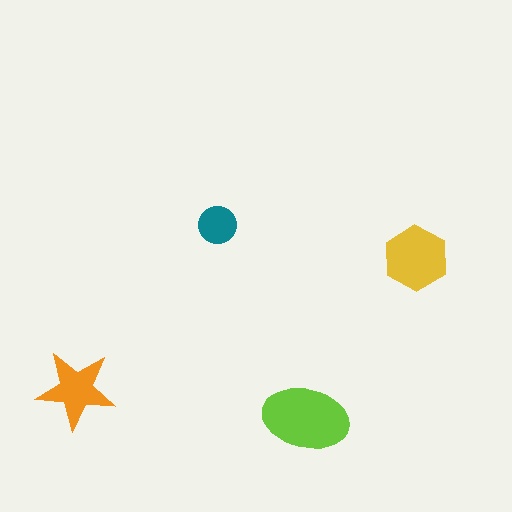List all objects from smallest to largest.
The teal circle, the orange star, the yellow hexagon, the lime ellipse.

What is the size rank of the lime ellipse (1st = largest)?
1st.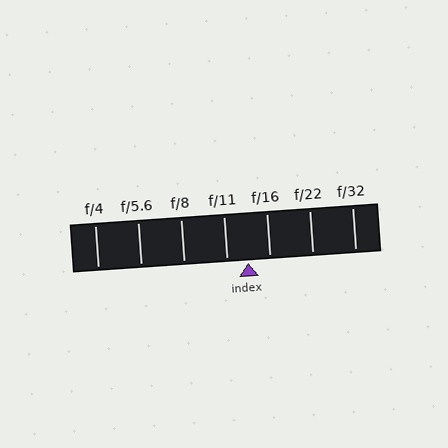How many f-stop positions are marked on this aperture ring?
There are 7 f-stop positions marked.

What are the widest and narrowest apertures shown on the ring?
The widest aperture shown is f/4 and the narrowest is f/32.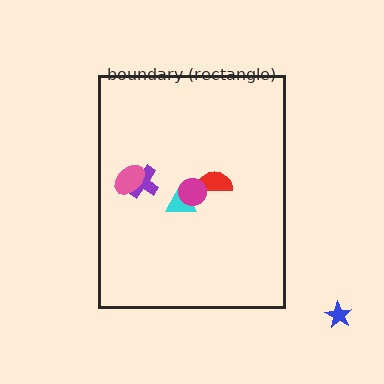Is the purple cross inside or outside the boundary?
Inside.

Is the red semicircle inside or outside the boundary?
Inside.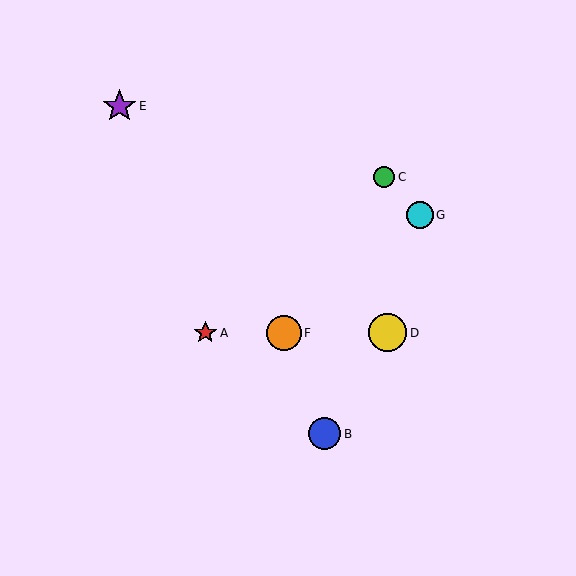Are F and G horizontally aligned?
No, F is at y≈333 and G is at y≈215.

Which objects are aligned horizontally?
Objects A, D, F are aligned horizontally.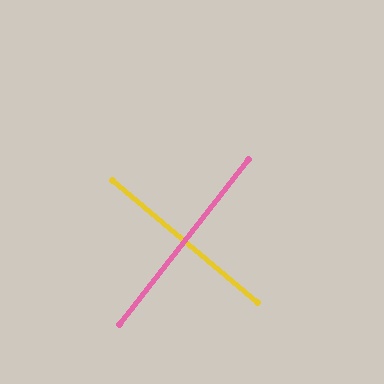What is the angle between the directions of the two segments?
Approximately 88 degrees.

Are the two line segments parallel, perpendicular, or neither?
Perpendicular — they meet at approximately 88°.